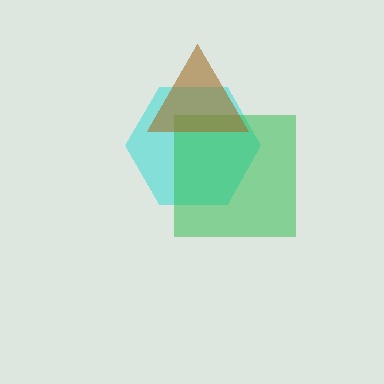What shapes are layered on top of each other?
The layered shapes are: a cyan hexagon, a green square, a brown triangle.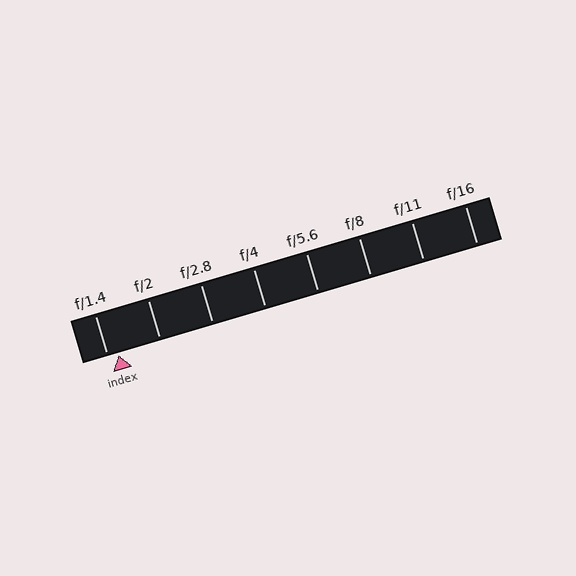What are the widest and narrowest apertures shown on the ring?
The widest aperture shown is f/1.4 and the narrowest is f/16.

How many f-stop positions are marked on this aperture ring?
There are 8 f-stop positions marked.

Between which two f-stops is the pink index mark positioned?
The index mark is between f/1.4 and f/2.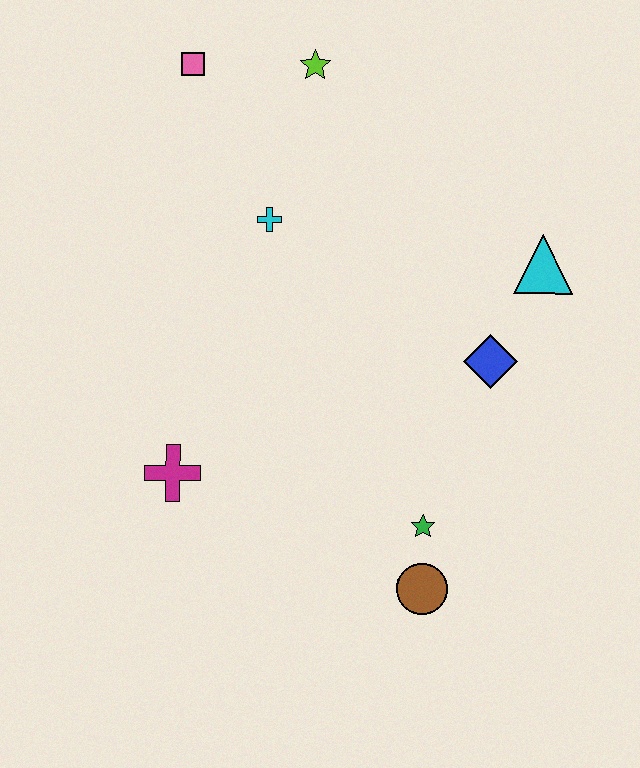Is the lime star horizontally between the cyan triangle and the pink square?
Yes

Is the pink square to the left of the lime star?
Yes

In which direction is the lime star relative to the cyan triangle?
The lime star is to the left of the cyan triangle.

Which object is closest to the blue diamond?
The cyan triangle is closest to the blue diamond.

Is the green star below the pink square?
Yes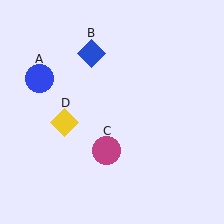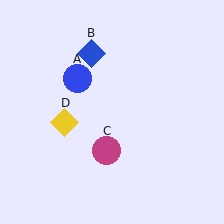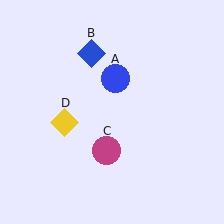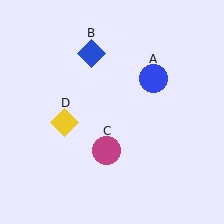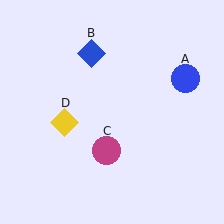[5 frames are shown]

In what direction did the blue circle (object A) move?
The blue circle (object A) moved right.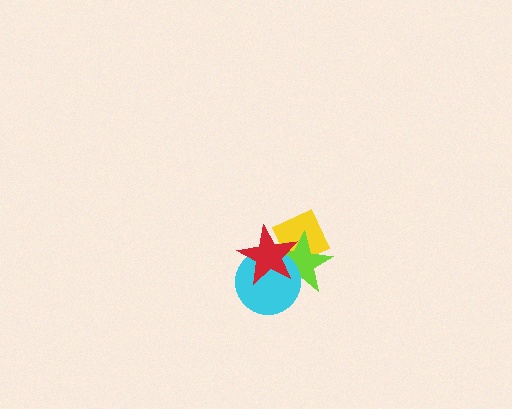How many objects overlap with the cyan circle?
3 objects overlap with the cyan circle.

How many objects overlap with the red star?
3 objects overlap with the red star.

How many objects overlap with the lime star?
3 objects overlap with the lime star.